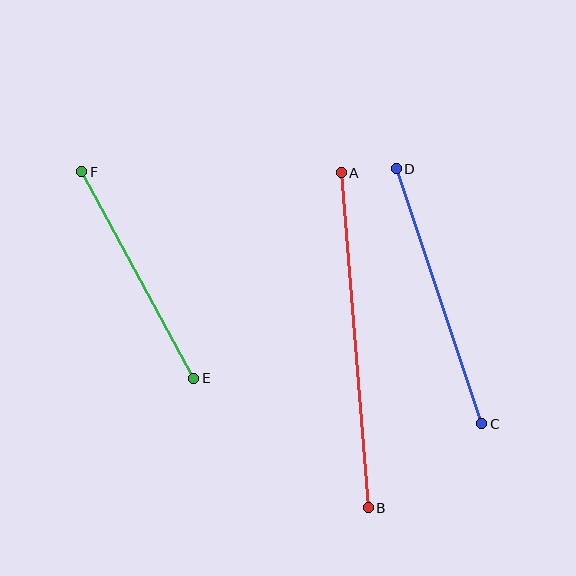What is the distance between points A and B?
The distance is approximately 336 pixels.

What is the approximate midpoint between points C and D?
The midpoint is at approximately (439, 296) pixels.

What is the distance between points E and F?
The distance is approximately 235 pixels.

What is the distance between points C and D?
The distance is approximately 269 pixels.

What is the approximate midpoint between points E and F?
The midpoint is at approximately (138, 275) pixels.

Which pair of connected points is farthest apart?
Points A and B are farthest apart.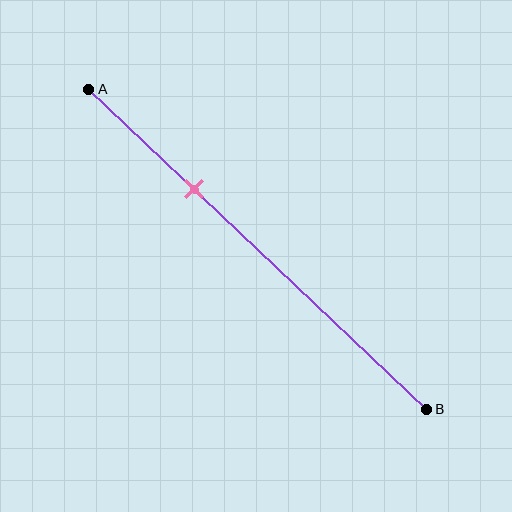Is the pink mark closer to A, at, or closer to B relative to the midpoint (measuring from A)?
The pink mark is closer to point A than the midpoint of segment AB.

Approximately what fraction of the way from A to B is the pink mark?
The pink mark is approximately 30% of the way from A to B.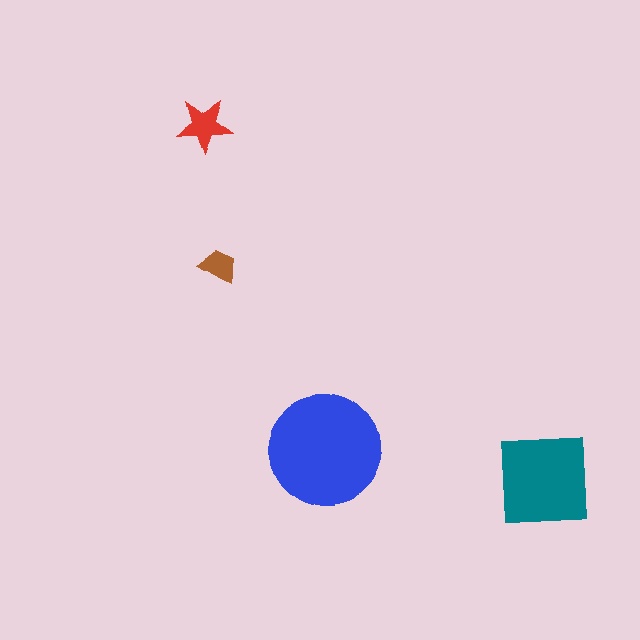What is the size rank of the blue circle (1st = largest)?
1st.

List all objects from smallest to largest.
The brown trapezoid, the red star, the teal square, the blue circle.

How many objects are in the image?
There are 4 objects in the image.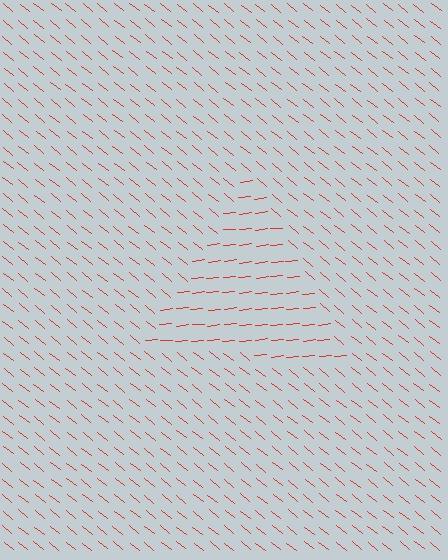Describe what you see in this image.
The image is filled with small red line segments. A triangle region in the image has lines oriented differently from the surrounding lines, creating a visible texture boundary.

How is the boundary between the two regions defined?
The boundary is defined purely by a change in line orientation (approximately 45 degrees difference). All lines are the same color and thickness.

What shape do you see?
I see a triangle.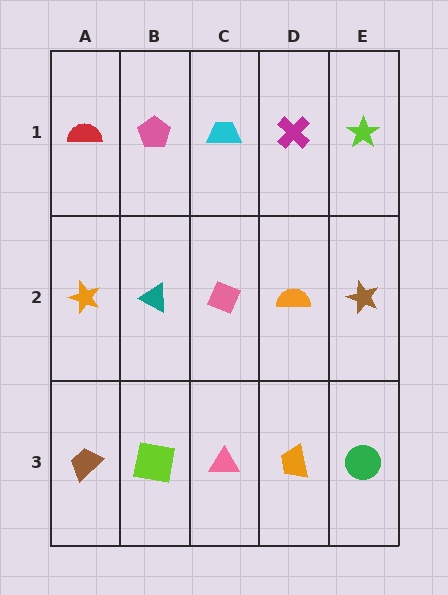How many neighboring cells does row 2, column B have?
4.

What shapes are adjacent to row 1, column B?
A teal triangle (row 2, column B), a red semicircle (row 1, column A), a cyan trapezoid (row 1, column C).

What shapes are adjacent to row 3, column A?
An orange star (row 2, column A), a lime square (row 3, column B).